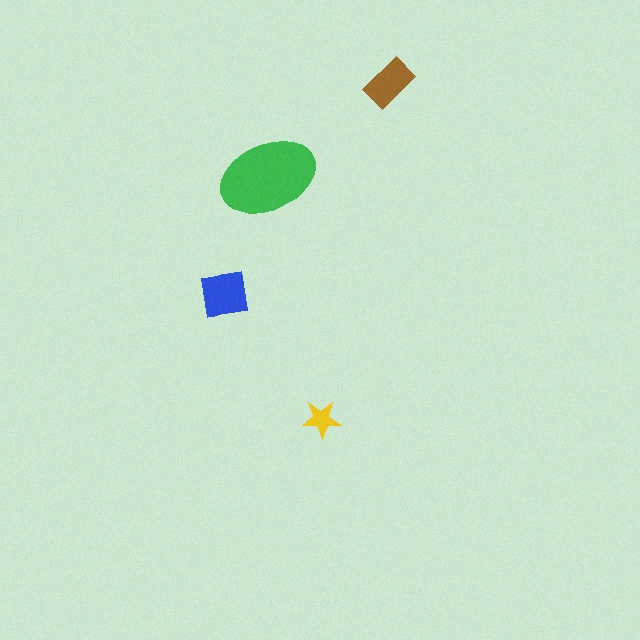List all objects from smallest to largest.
The yellow star, the brown rectangle, the blue square, the green ellipse.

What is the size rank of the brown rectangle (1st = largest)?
3rd.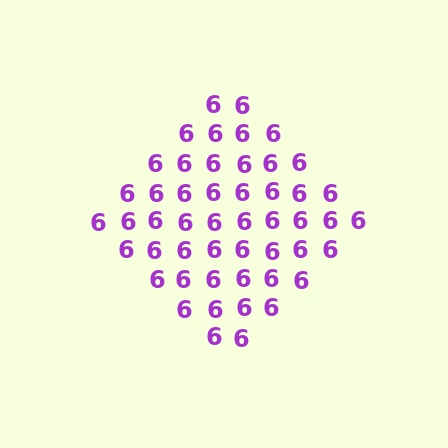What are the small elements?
The small elements are digit 6's.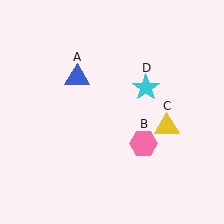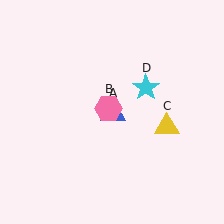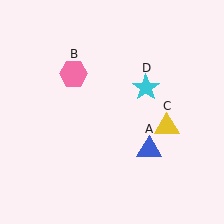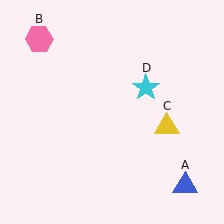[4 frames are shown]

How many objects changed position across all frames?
2 objects changed position: blue triangle (object A), pink hexagon (object B).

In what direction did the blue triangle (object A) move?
The blue triangle (object A) moved down and to the right.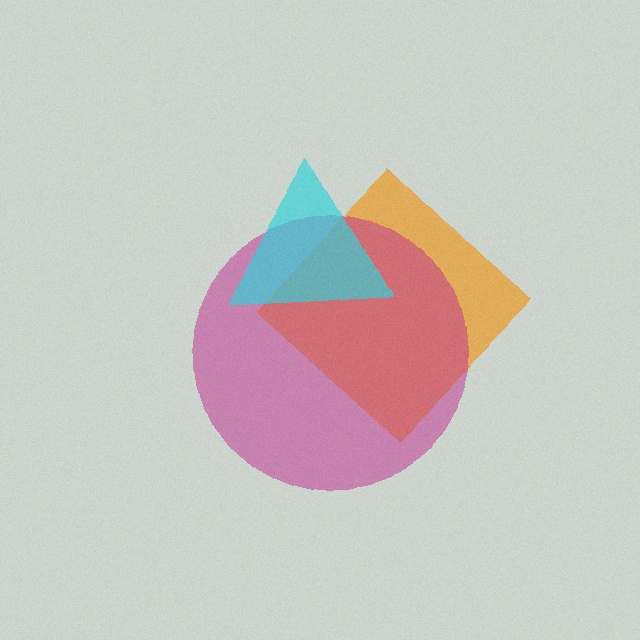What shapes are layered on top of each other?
The layered shapes are: an orange diamond, a magenta circle, a cyan triangle.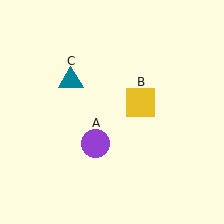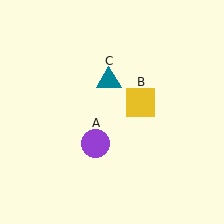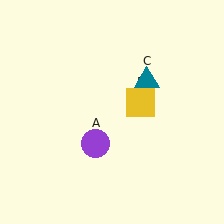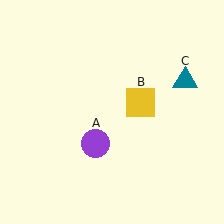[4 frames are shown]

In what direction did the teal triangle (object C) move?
The teal triangle (object C) moved right.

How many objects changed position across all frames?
1 object changed position: teal triangle (object C).